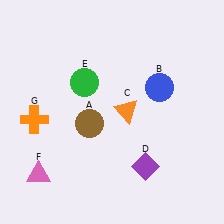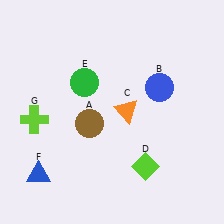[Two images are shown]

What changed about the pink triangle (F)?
In Image 1, F is pink. In Image 2, it changed to blue.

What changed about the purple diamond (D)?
In Image 1, D is purple. In Image 2, it changed to lime.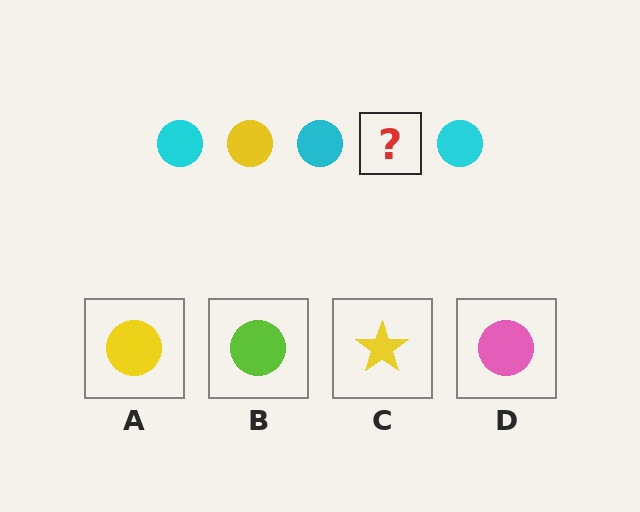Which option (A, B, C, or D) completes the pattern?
A.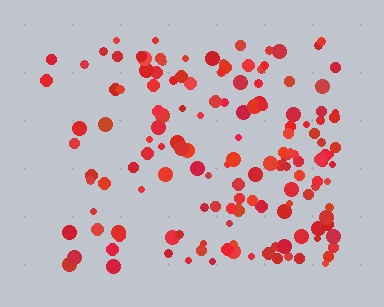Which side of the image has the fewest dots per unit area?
The left.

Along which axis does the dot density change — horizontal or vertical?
Horizontal.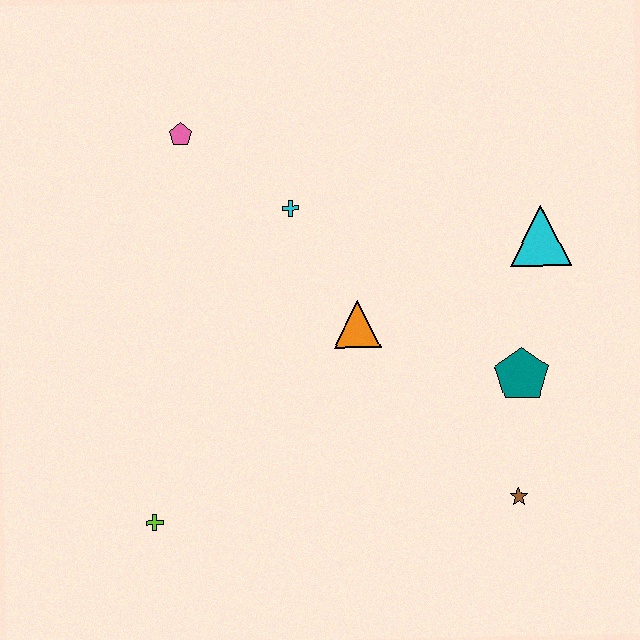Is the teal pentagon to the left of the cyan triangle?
Yes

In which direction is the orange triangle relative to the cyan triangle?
The orange triangle is to the left of the cyan triangle.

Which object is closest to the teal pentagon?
The brown star is closest to the teal pentagon.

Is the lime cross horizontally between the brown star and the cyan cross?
No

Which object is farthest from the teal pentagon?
The pink pentagon is farthest from the teal pentagon.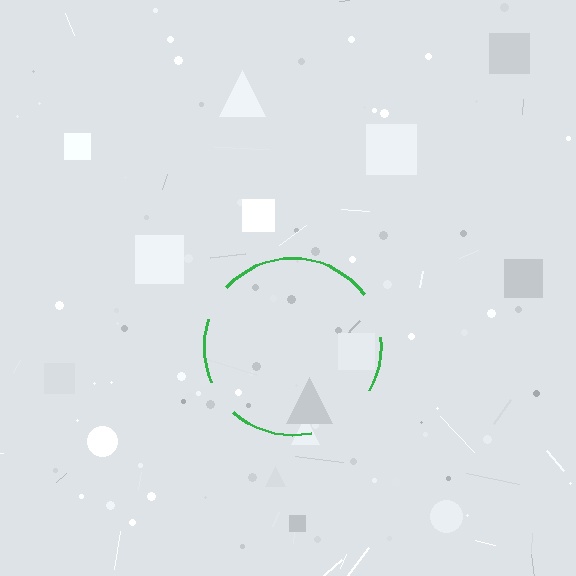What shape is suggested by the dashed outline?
The dashed outline suggests a circle.